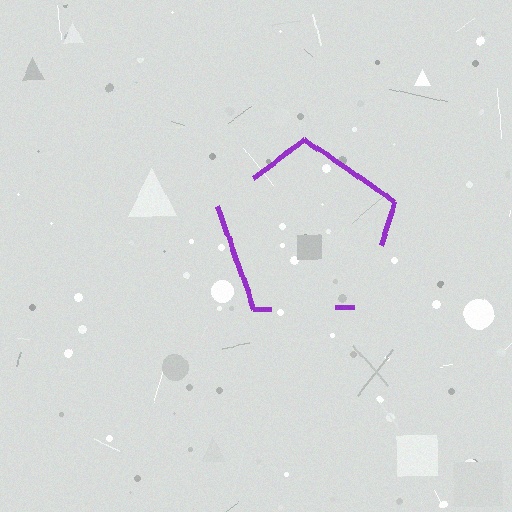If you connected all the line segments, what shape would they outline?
They would outline a pentagon.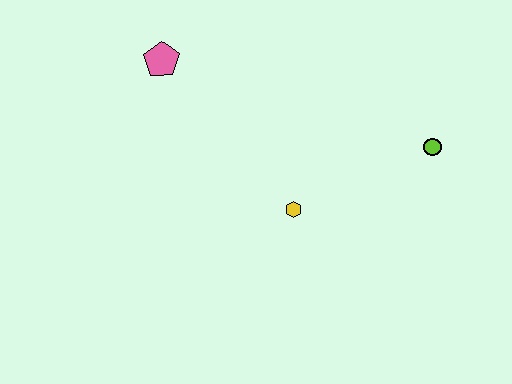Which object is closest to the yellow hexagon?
The lime circle is closest to the yellow hexagon.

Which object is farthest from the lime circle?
The pink pentagon is farthest from the lime circle.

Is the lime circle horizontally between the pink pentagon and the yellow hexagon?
No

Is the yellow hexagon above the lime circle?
No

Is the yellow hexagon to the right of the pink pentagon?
Yes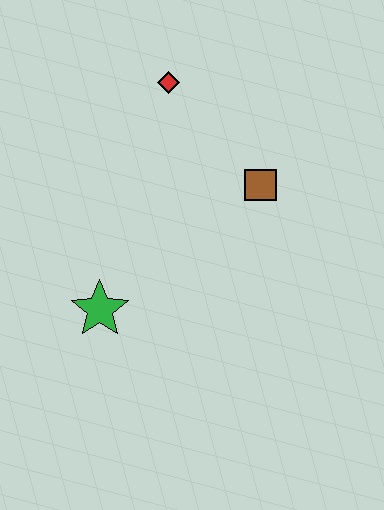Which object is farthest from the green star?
The red diamond is farthest from the green star.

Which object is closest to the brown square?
The red diamond is closest to the brown square.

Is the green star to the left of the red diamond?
Yes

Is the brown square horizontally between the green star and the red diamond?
No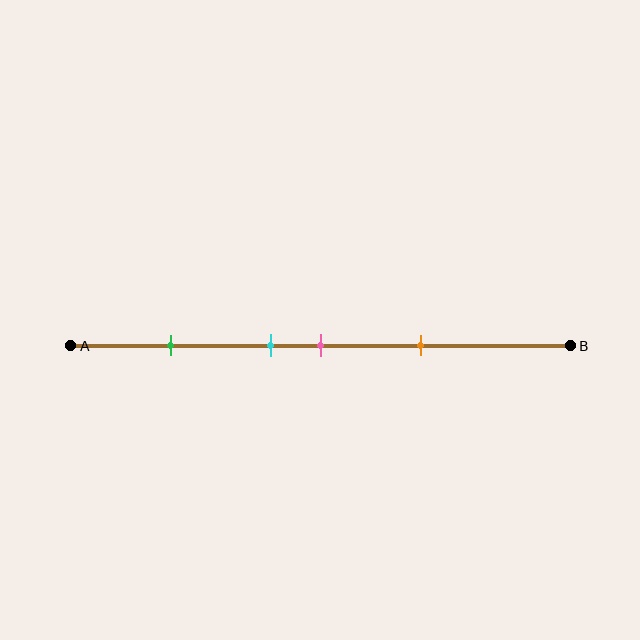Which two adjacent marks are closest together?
The cyan and pink marks are the closest adjacent pair.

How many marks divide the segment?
There are 4 marks dividing the segment.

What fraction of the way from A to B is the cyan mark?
The cyan mark is approximately 40% (0.4) of the way from A to B.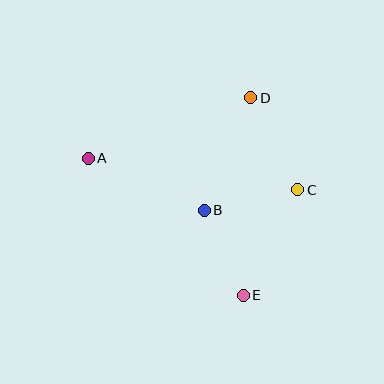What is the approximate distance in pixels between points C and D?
The distance between C and D is approximately 103 pixels.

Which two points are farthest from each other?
Points A and C are farthest from each other.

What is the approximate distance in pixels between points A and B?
The distance between A and B is approximately 127 pixels.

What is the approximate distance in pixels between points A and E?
The distance between A and E is approximately 207 pixels.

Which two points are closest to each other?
Points B and E are closest to each other.